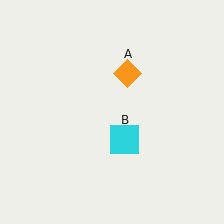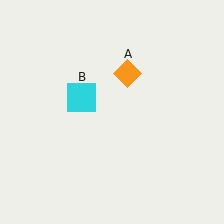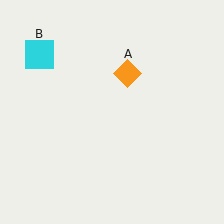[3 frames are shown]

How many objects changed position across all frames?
1 object changed position: cyan square (object B).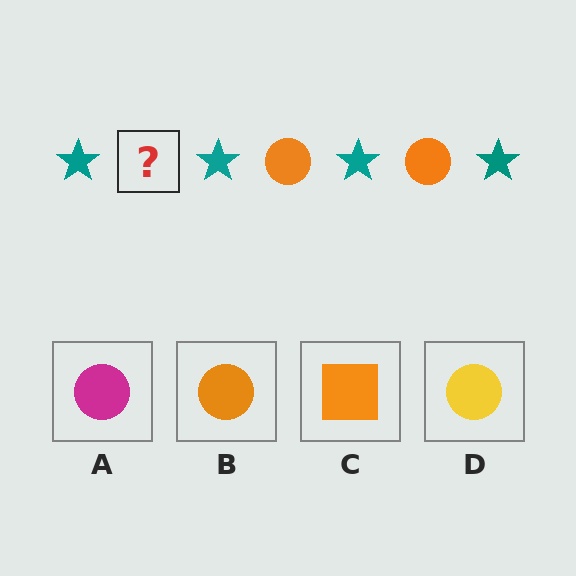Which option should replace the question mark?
Option B.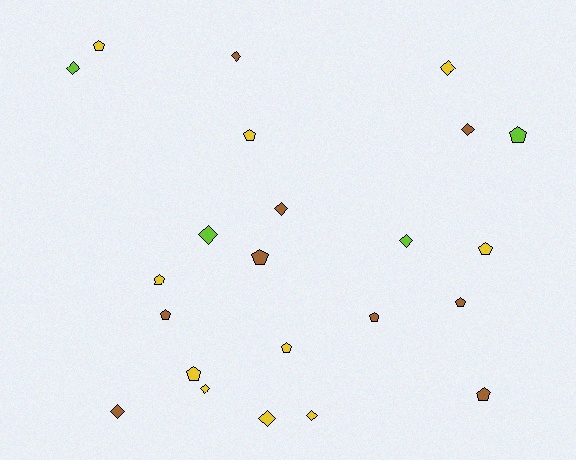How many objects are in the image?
There are 23 objects.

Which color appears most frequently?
Yellow, with 10 objects.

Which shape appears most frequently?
Pentagon, with 12 objects.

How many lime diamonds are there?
There are 3 lime diamonds.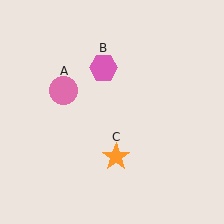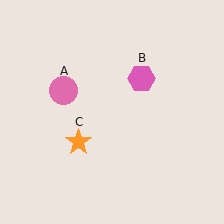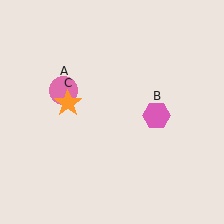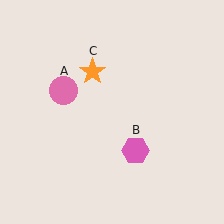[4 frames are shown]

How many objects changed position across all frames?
2 objects changed position: pink hexagon (object B), orange star (object C).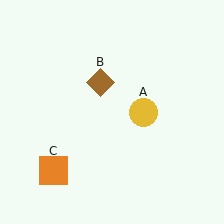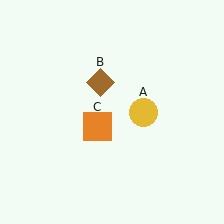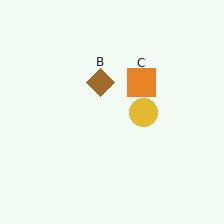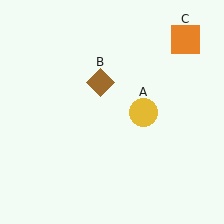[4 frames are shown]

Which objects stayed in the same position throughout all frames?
Yellow circle (object A) and brown diamond (object B) remained stationary.